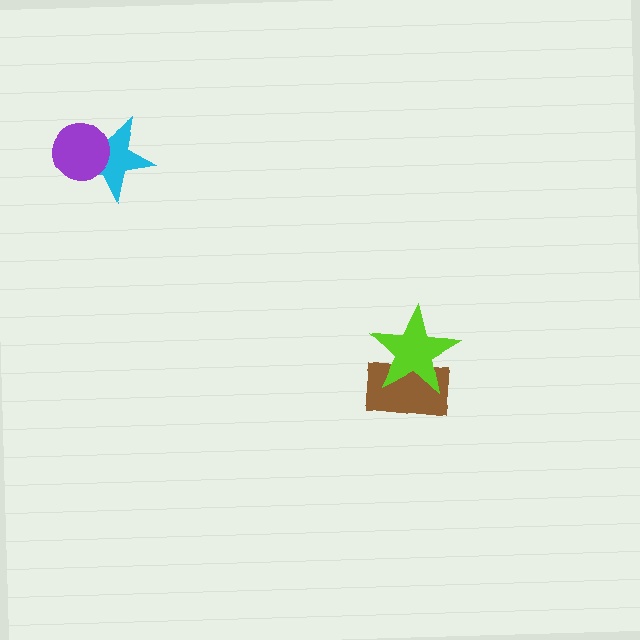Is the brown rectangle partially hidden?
Yes, it is partially covered by another shape.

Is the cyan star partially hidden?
Yes, it is partially covered by another shape.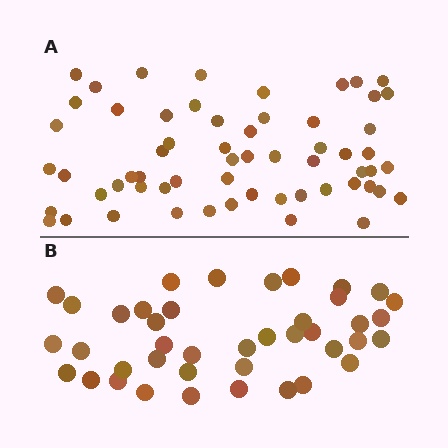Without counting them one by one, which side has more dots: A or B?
Region A (the top region) has more dots.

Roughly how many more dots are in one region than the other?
Region A has approximately 20 more dots than region B.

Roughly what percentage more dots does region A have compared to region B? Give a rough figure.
About 45% more.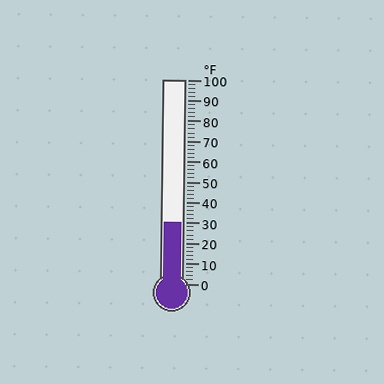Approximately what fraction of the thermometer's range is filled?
The thermometer is filled to approximately 30% of its range.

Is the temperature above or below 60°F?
The temperature is below 60°F.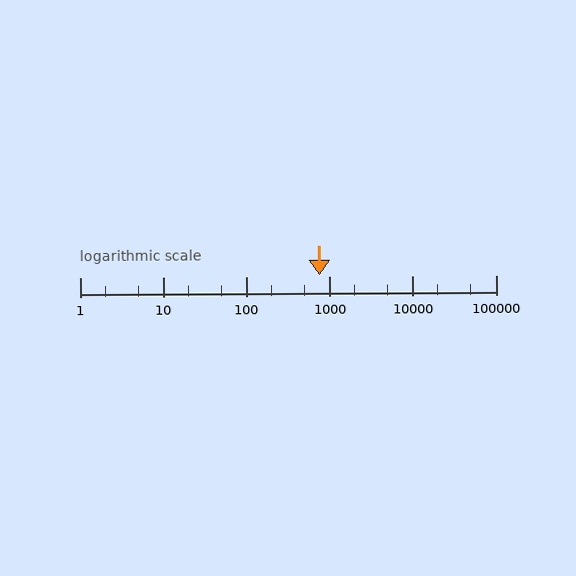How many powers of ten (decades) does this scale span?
The scale spans 5 decades, from 1 to 100000.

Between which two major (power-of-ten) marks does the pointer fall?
The pointer is between 100 and 1000.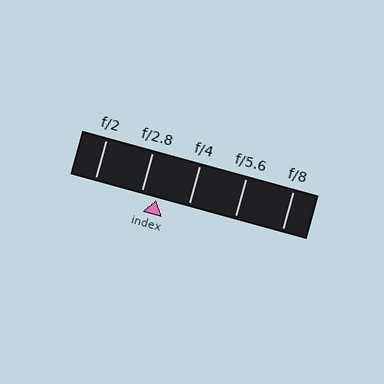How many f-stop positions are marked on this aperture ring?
There are 5 f-stop positions marked.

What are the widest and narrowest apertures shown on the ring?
The widest aperture shown is f/2 and the narrowest is f/8.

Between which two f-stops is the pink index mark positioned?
The index mark is between f/2.8 and f/4.